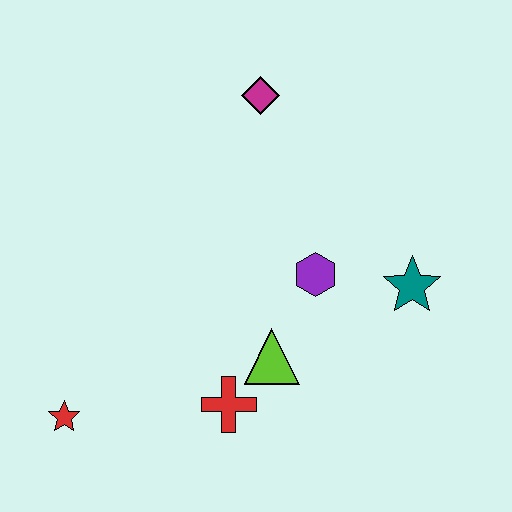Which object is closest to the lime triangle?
The red cross is closest to the lime triangle.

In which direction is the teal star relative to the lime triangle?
The teal star is to the right of the lime triangle.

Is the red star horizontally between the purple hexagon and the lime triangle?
No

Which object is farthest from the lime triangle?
The magenta diamond is farthest from the lime triangle.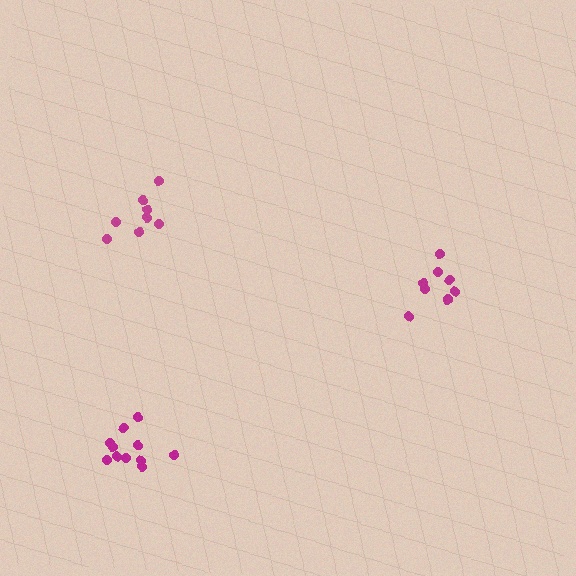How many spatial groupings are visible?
There are 3 spatial groupings.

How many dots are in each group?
Group 1: 8 dots, Group 2: 8 dots, Group 3: 11 dots (27 total).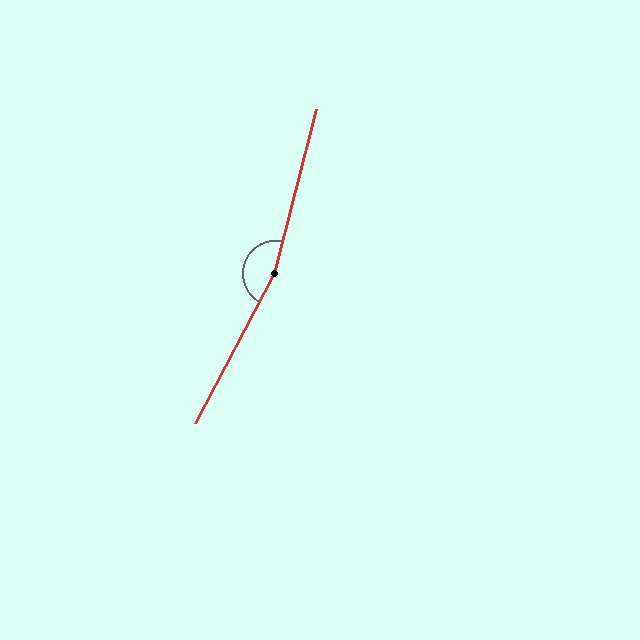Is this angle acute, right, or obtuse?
It is obtuse.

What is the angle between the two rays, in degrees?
Approximately 166 degrees.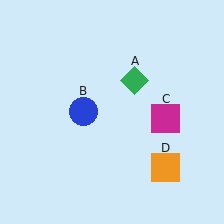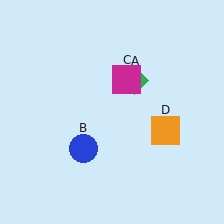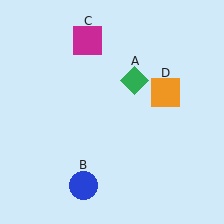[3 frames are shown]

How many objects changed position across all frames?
3 objects changed position: blue circle (object B), magenta square (object C), orange square (object D).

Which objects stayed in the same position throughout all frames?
Green diamond (object A) remained stationary.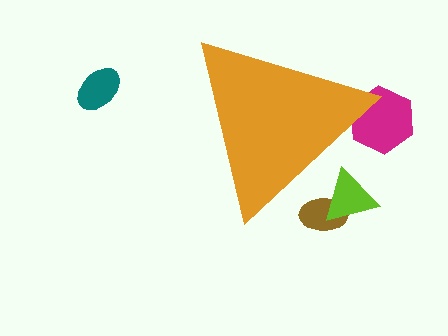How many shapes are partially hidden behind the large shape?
3 shapes are partially hidden.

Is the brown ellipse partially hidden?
Yes, the brown ellipse is partially hidden behind the orange triangle.